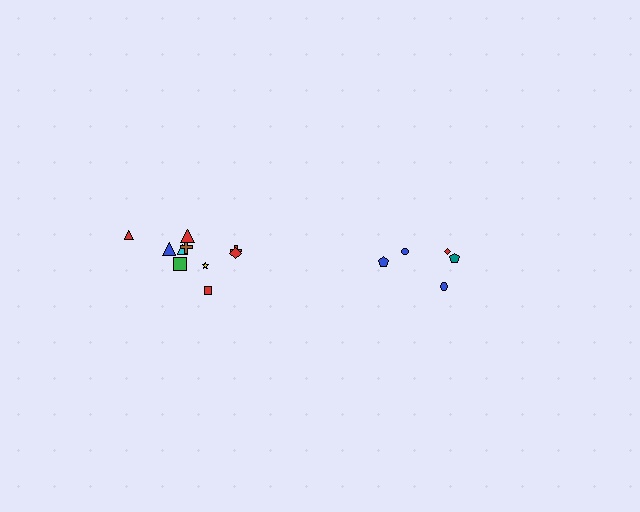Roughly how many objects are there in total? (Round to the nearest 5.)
Roughly 15 objects in total.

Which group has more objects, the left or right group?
The left group.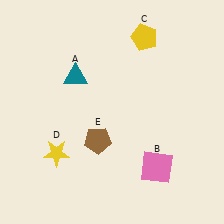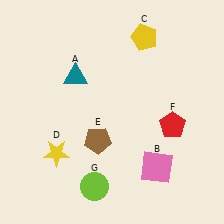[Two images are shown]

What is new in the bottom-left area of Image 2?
A lime circle (G) was added in the bottom-left area of Image 2.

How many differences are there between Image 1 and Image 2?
There are 2 differences between the two images.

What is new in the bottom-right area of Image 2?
A red pentagon (F) was added in the bottom-right area of Image 2.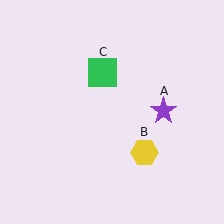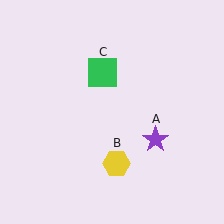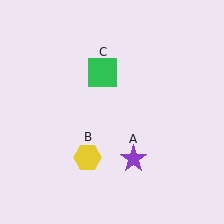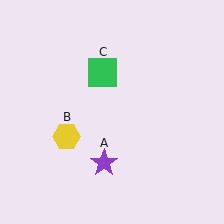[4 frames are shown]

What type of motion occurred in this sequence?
The purple star (object A), yellow hexagon (object B) rotated clockwise around the center of the scene.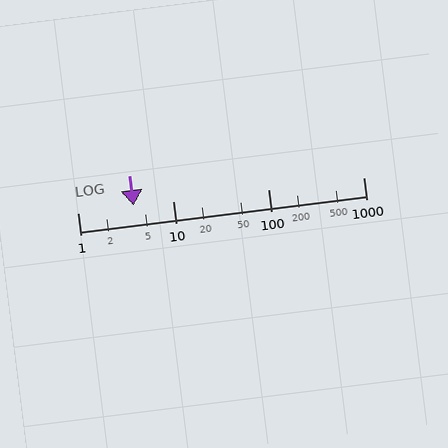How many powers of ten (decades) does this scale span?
The scale spans 3 decades, from 1 to 1000.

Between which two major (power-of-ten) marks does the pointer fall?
The pointer is between 1 and 10.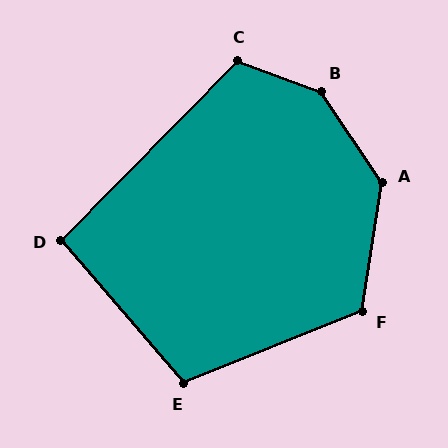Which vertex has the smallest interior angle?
D, at approximately 95 degrees.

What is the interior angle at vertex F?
Approximately 121 degrees (obtuse).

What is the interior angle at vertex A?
Approximately 137 degrees (obtuse).